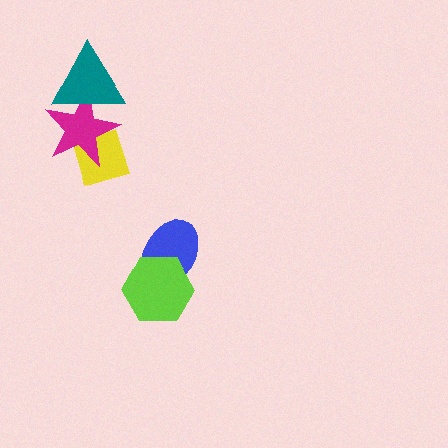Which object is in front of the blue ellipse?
The lime hexagon is in front of the blue ellipse.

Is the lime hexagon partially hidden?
No, no other shape covers it.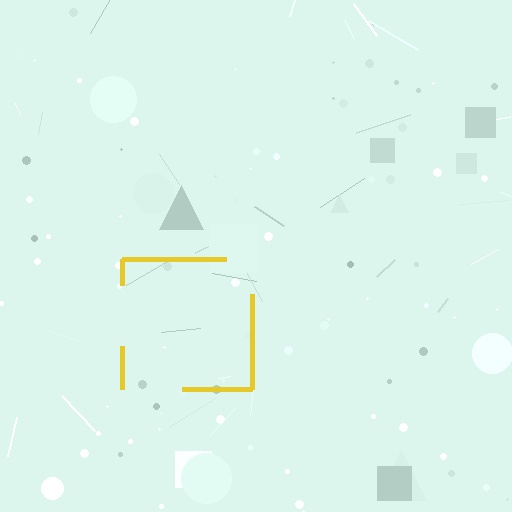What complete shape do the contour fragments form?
The contour fragments form a square.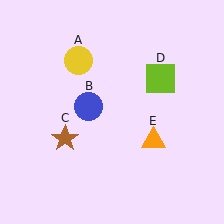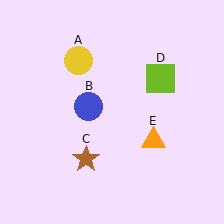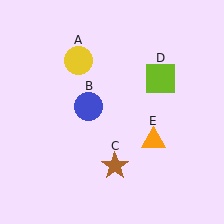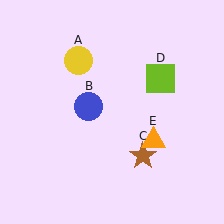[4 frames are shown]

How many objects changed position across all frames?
1 object changed position: brown star (object C).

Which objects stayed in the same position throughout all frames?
Yellow circle (object A) and blue circle (object B) and lime square (object D) and orange triangle (object E) remained stationary.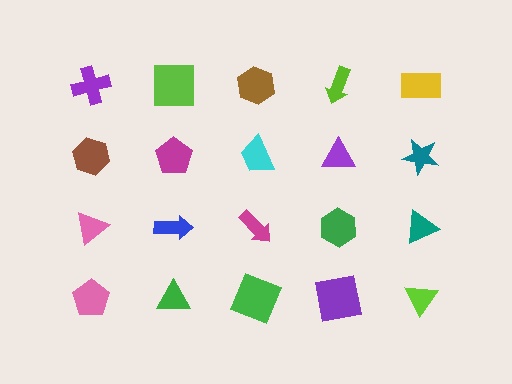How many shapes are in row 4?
5 shapes.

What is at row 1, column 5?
A yellow rectangle.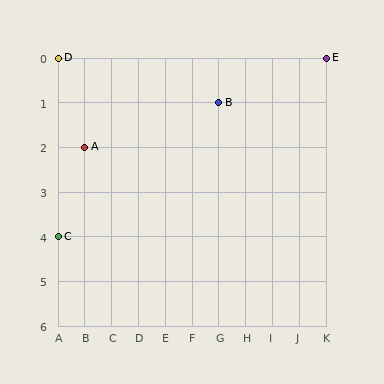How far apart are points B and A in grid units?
Points B and A are 5 columns and 1 row apart (about 5.1 grid units diagonally).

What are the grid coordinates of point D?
Point D is at grid coordinates (A, 0).